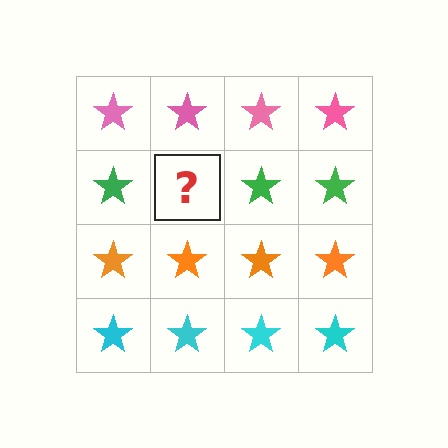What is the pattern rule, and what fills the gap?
The rule is that each row has a consistent color. The gap should be filled with a green star.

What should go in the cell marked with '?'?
The missing cell should contain a green star.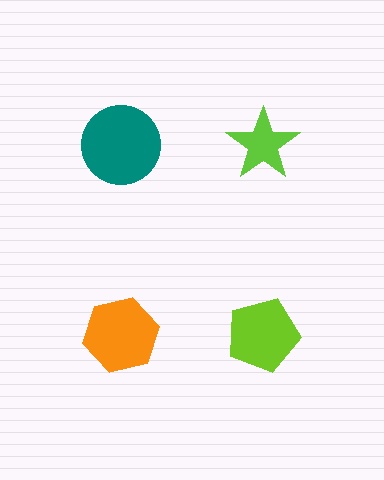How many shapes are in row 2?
2 shapes.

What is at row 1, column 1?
A teal circle.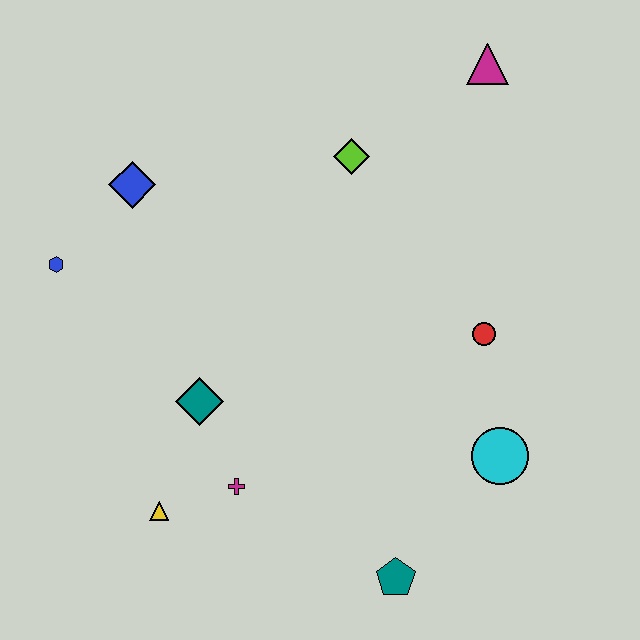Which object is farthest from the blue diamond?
The teal pentagon is farthest from the blue diamond.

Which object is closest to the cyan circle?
The red circle is closest to the cyan circle.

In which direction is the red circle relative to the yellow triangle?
The red circle is to the right of the yellow triangle.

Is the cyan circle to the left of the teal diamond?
No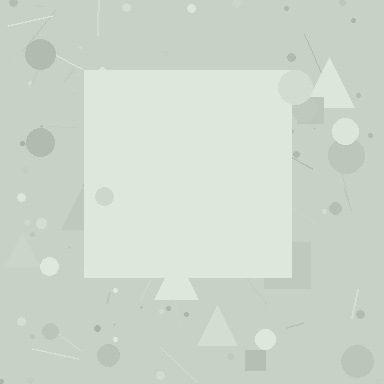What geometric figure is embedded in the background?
A square is embedded in the background.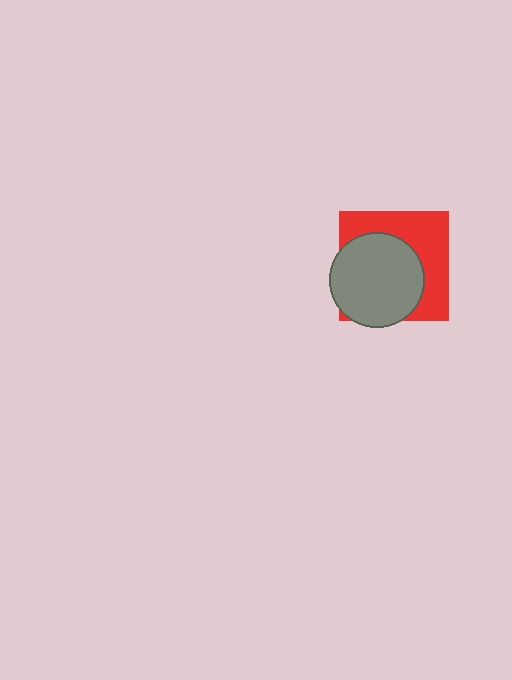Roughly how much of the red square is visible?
About half of it is visible (roughly 46%).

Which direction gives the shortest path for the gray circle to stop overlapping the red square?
Moving toward the lower-left gives the shortest separation.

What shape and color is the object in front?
The object in front is a gray circle.